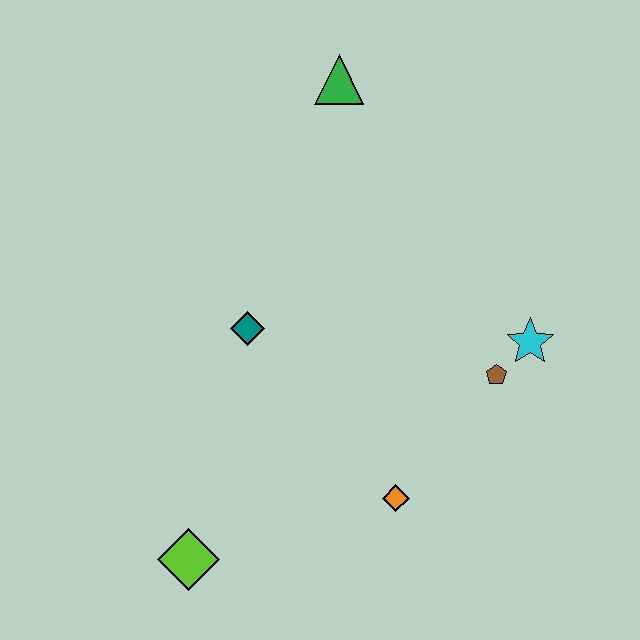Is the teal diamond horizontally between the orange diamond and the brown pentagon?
No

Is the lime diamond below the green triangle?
Yes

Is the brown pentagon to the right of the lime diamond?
Yes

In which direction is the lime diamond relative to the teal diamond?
The lime diamond is below the teal diamond.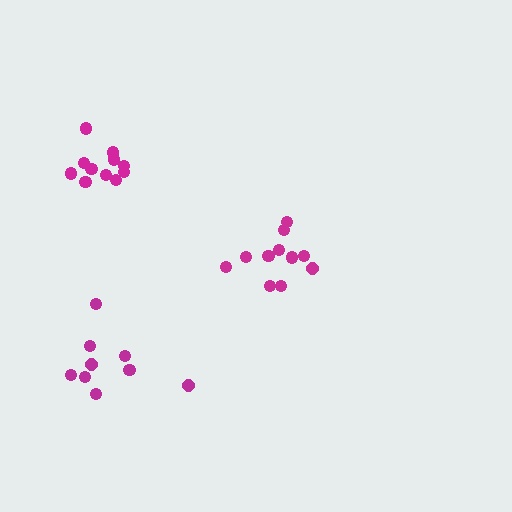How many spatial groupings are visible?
There are 3 spatial groupings.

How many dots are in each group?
Group 1: 11 dots, Group 2: 11 dots, Group 3: 9 dots (31 total).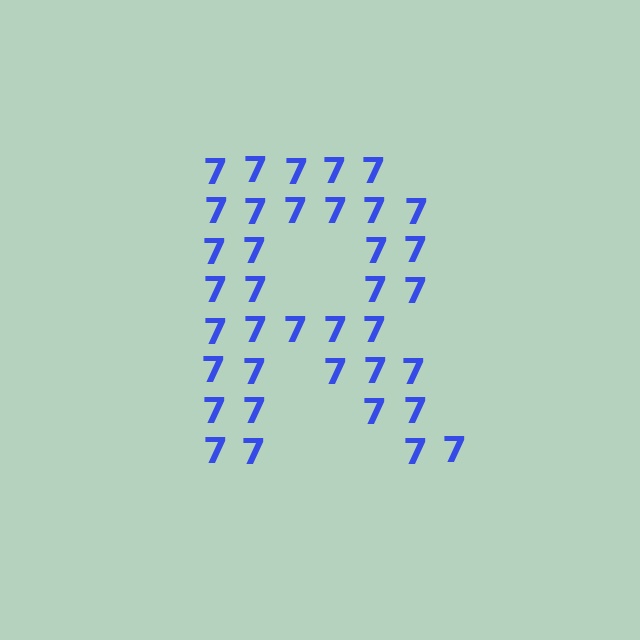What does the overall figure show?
The overall figure shows the letter R.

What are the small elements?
The small elements are digit 7's.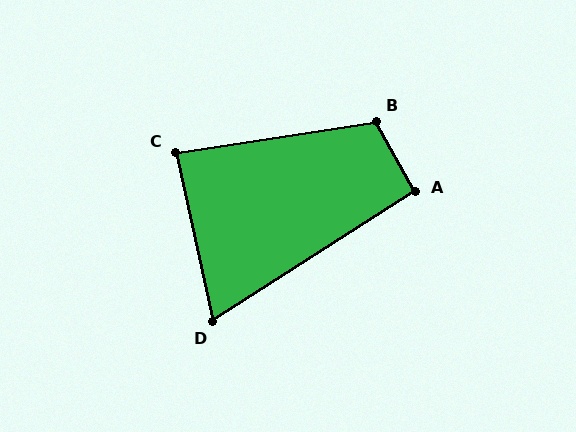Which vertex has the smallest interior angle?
D, at approximately 70 degrees.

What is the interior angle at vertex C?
Approximately 86 degrees (approximately right).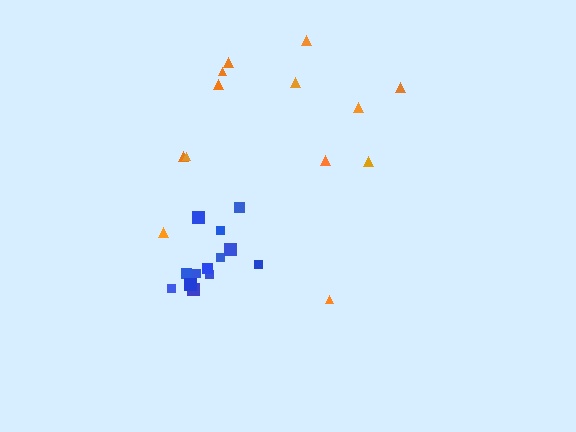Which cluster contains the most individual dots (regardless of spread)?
Orange (13).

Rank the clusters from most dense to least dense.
blue, orange.